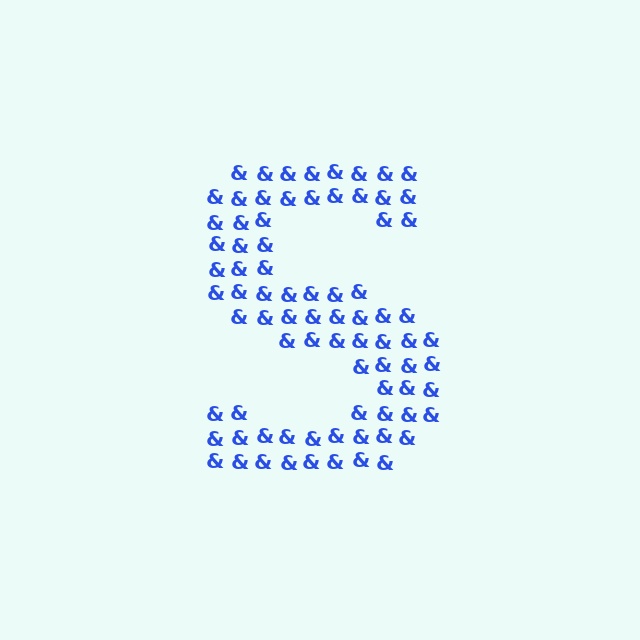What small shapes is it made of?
It is made of small ampersands.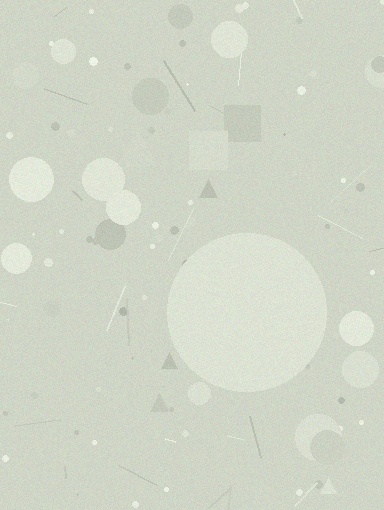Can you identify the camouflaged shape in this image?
The camouflaged shape is a circle.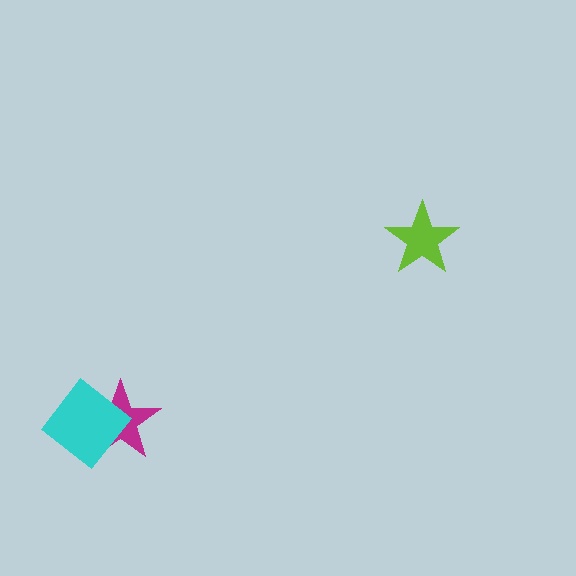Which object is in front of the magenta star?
The cyan diamond is in front of the magenta star.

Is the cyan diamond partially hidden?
No, no other shape covers it.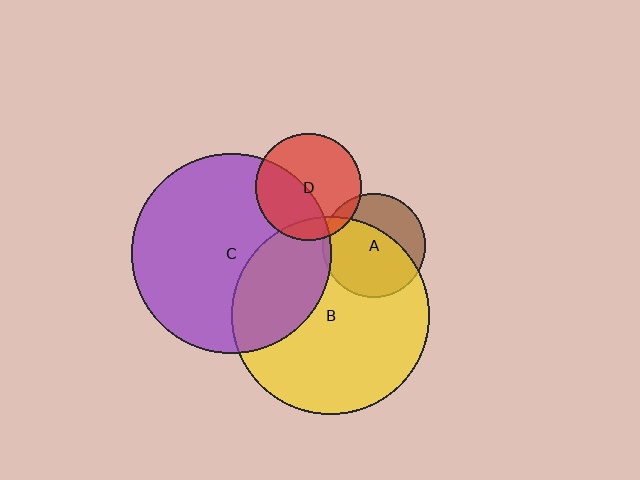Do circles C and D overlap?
Yes.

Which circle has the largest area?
Circle C (purple).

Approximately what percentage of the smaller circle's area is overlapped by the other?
Approximately 40%.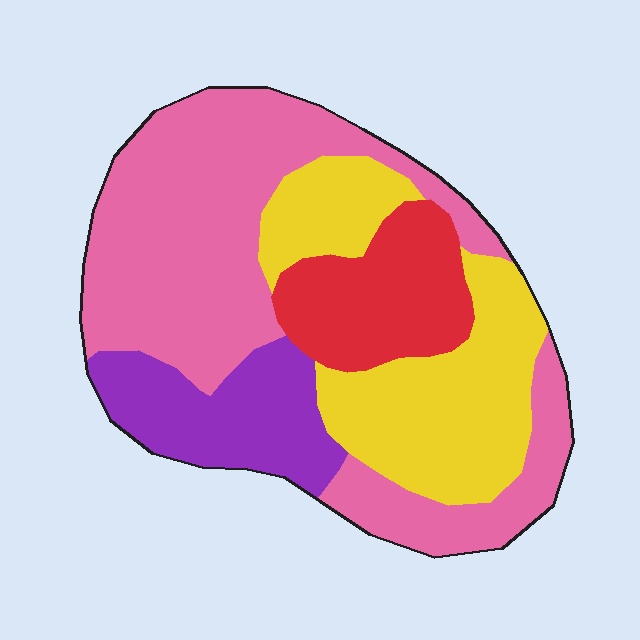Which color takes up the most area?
Pink, at roughly 45%.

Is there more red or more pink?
Pink.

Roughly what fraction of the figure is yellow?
Yellow covers 27% of the figure.